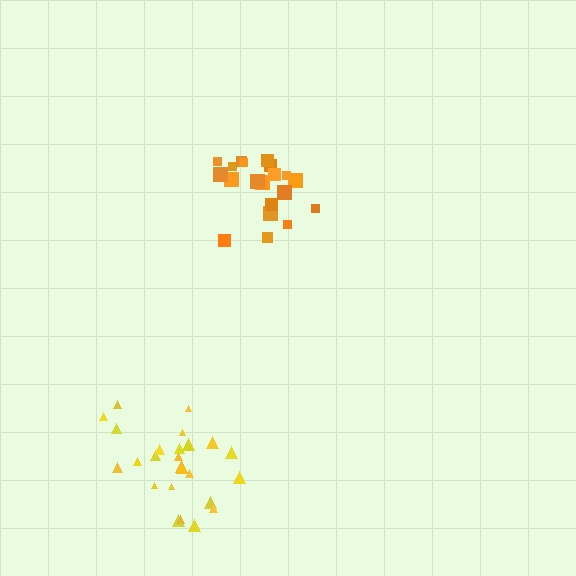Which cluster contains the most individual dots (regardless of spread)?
Yellow (25).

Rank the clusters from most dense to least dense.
orange, yellow.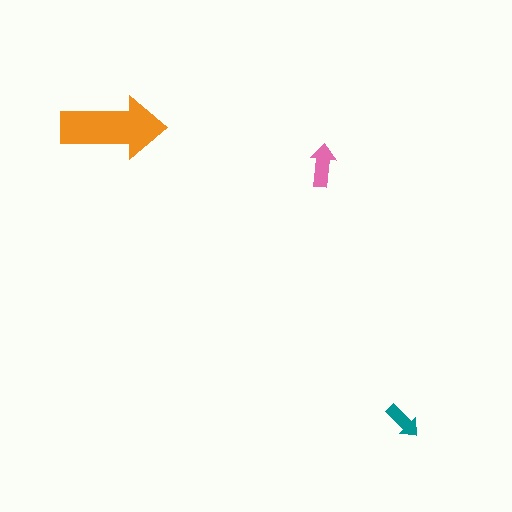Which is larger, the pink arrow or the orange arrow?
The orange one.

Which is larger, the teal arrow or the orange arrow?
The orange one.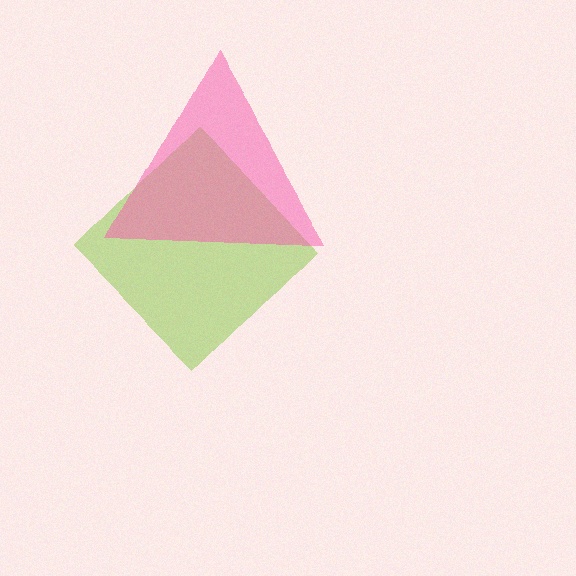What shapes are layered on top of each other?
The layered shapes are: a lime diamond, a pink triangle.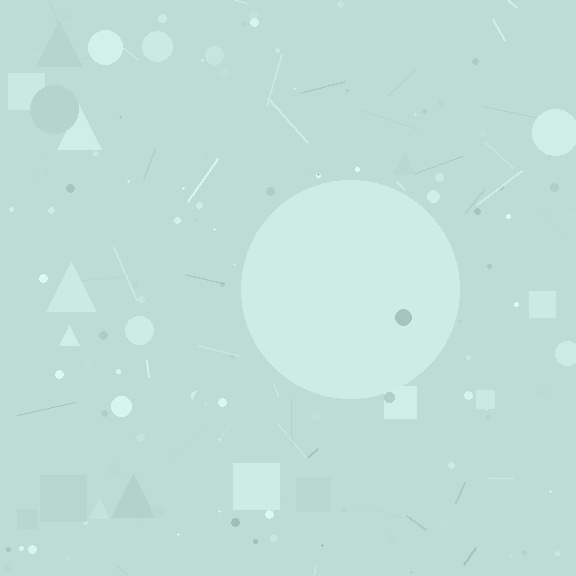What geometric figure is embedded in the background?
A circle is embedded in the background.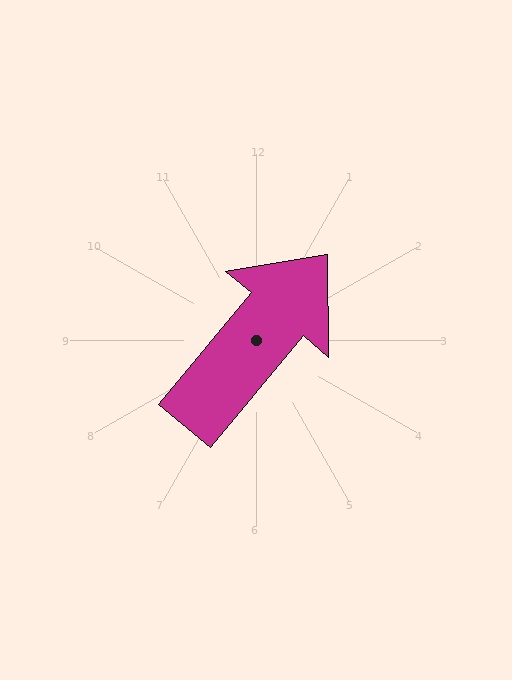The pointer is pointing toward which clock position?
Roughly 1 o'clock.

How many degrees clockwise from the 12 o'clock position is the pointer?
Approximately 40 degrees.